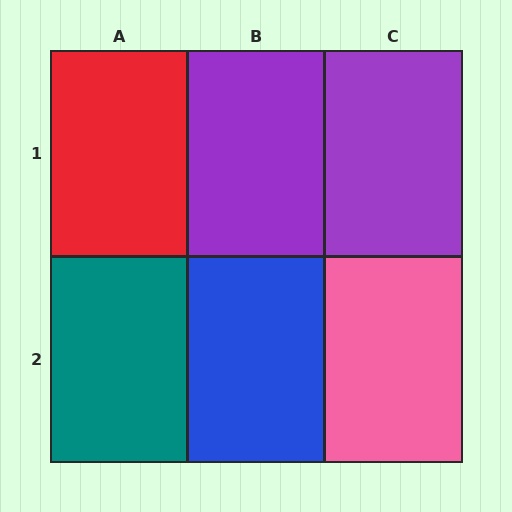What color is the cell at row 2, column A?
Teal.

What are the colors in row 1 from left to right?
Red, purple, purple.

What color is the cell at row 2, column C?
Pink.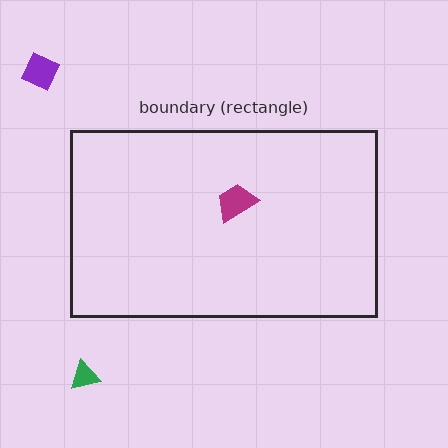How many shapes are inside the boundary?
1 inside, 2 outside.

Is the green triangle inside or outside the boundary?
Outside.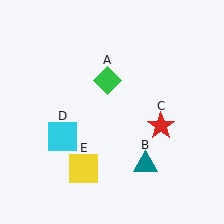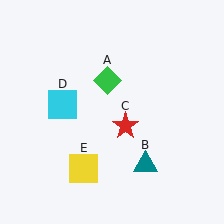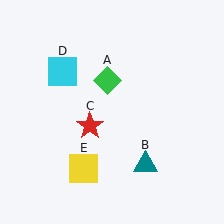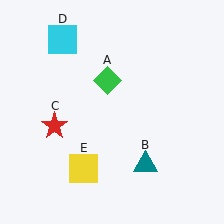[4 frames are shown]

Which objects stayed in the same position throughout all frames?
Green diamond (object A) and teal triangle (object B) and yellow square (object E) remained stationary.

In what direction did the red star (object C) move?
The red star (object C) moved left.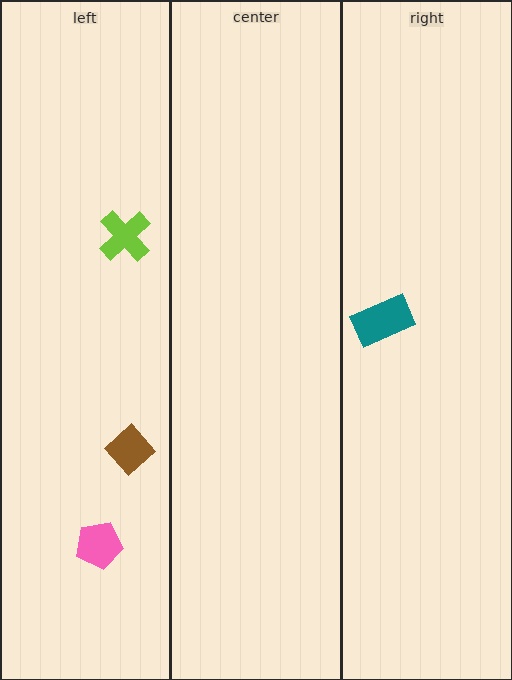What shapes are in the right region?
The teal rectangle.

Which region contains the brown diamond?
The left region.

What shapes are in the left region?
The brown diamond, the pink pentagon, the lime cross.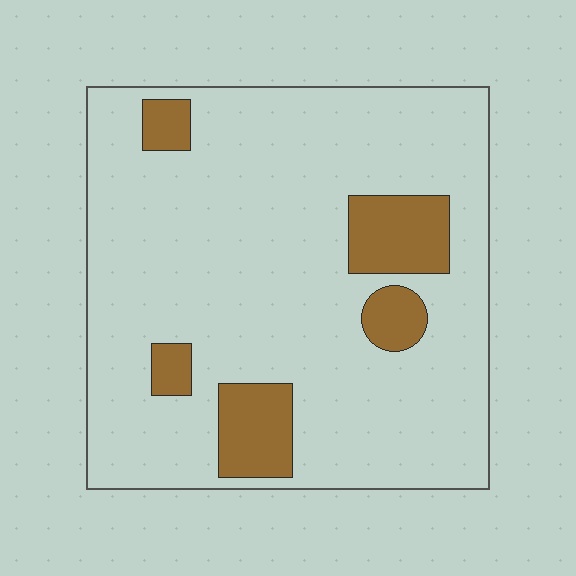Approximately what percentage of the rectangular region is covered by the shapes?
Approximately 15%.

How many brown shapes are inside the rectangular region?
5.